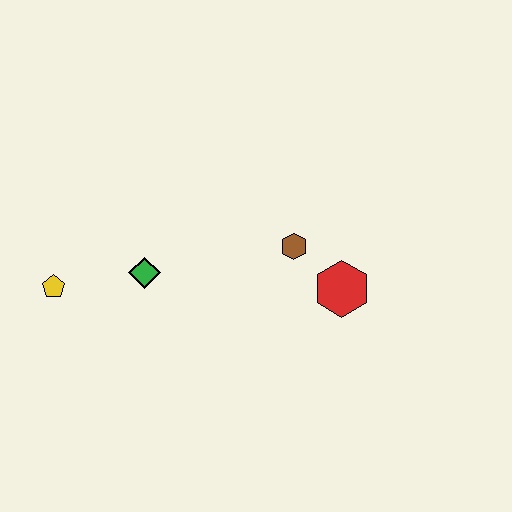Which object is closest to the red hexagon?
The brown hexagon is closest to the red hexagon.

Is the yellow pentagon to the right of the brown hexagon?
No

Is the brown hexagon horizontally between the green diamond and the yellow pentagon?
No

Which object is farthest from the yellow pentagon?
The red hexagon is farthest from the yellow pentagon.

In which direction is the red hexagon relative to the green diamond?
The red hexagon is to the right of the green diamond.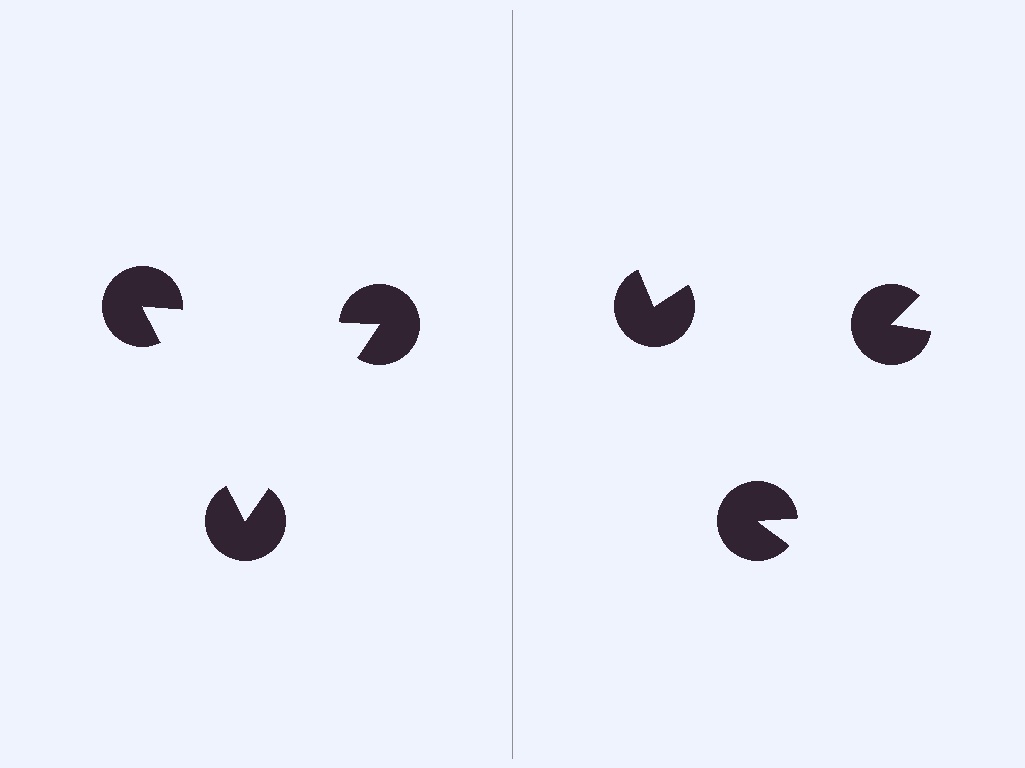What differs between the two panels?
The pac-man discs are positioned identically on both sides; only the wedge orientations differ. On the left they align to a triangle; on the right they are misaligned.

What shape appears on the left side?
An illusory triangle.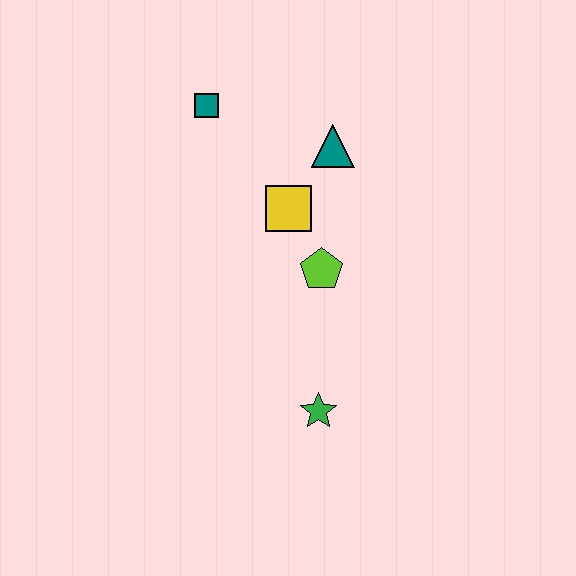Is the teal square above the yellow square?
Yes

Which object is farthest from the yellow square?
The green star is farthest from the yellow square.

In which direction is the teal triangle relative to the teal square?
The teal triangle is to the right of the teal square.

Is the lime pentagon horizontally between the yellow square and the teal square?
No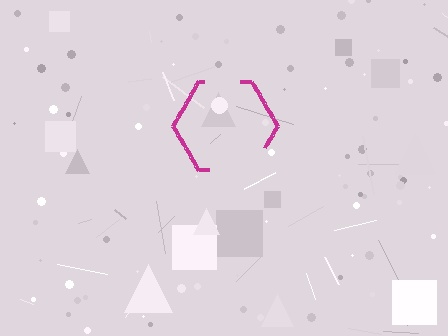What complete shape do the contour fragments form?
The contour fragments form a hexagon.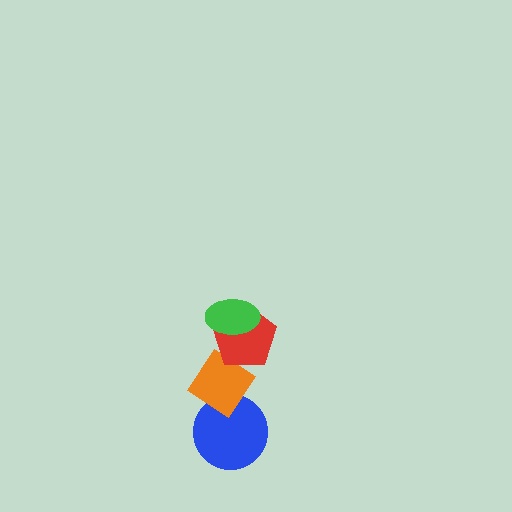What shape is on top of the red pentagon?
The green ellipse is on top of the red pentagon.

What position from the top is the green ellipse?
The green ellipse is 1st from the top.